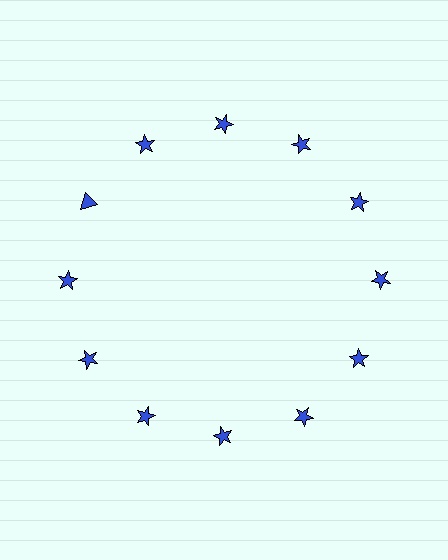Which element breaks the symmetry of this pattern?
The blue triangle at roughly the 10 o'clock position breaks the symmetry. All other shapes are blue stars.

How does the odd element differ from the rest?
It has a different shape: triangle instead of star.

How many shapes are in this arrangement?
There are 12 shapes arranged in a ring pattern.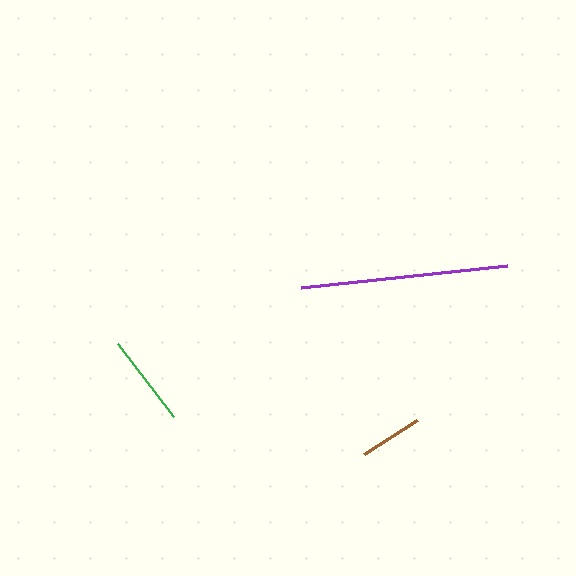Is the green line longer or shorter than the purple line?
The purple line is longer than the green line.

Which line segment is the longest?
The purple line is the longest at approximately 207 pixels.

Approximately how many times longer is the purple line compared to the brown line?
The purple line is approximately 3.3 times the length of the brown line.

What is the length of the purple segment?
The purple segment is approximately 207 pixels long.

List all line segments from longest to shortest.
From longest to shortest: purple, green, brown.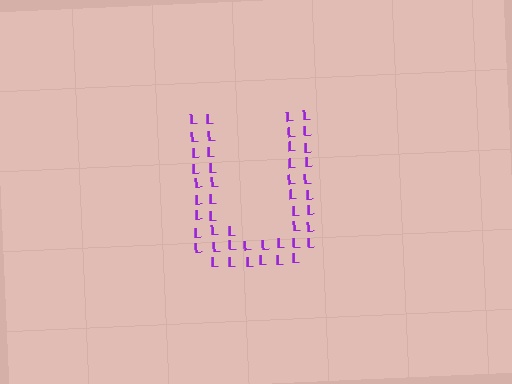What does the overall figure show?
The overall figure shows the letter U.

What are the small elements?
The small elements are letter L's.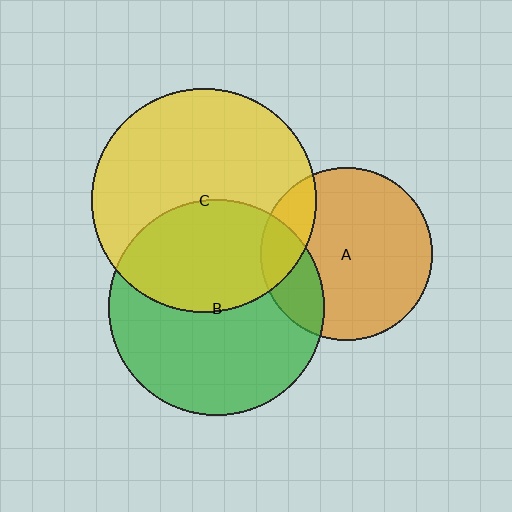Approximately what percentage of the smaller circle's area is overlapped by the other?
Approximately 15%.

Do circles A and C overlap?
Yes.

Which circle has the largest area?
Circle C (yellow).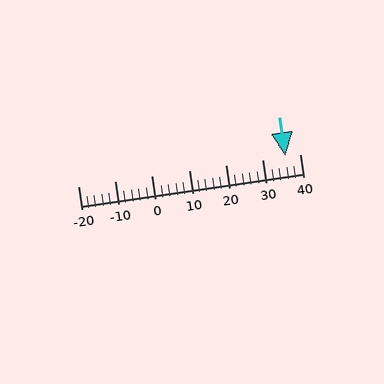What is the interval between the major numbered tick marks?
The major tick marks are spaced 10 units apart.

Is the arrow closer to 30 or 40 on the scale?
The arrow is closer to 40.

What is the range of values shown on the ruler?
The ruler shows values from -20 to 40.